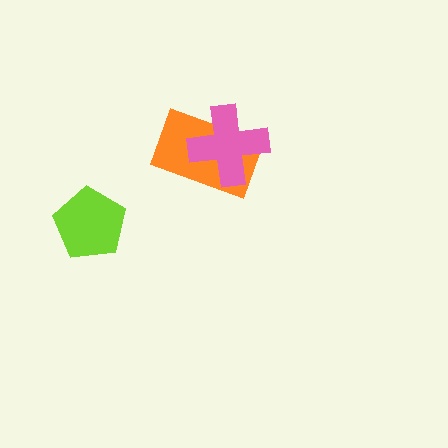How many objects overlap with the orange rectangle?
1 object overlaps with the orange rectangle.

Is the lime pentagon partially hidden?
No, no other shape covers it.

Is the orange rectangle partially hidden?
Yes, it is partially covered by another shape.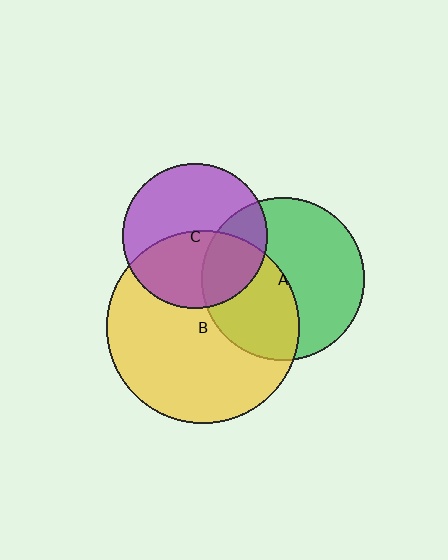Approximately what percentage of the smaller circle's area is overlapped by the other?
Approximately 45%.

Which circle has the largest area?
Circle B (yellow).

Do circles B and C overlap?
Yes.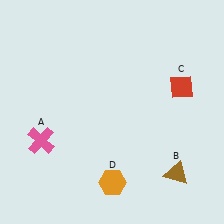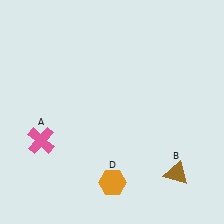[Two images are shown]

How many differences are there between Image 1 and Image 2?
There is 1 difference between the two images.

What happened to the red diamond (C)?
The red diamond (C) was removed in Image 2. It was in the top-right area of Image 1.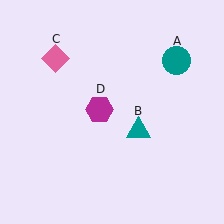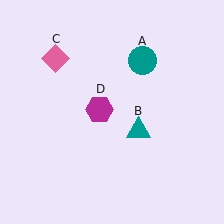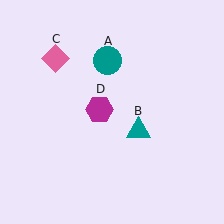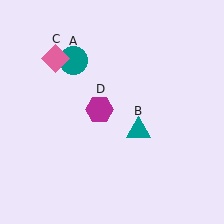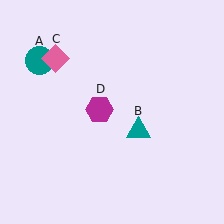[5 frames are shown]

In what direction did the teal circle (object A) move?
The teal circle (object A) moved left.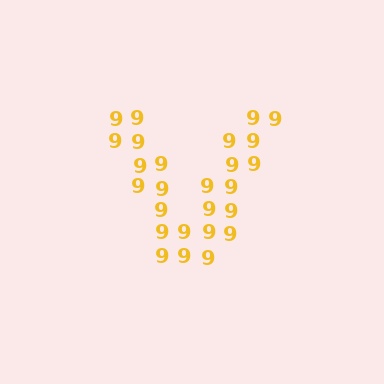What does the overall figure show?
The overall figure shows the letter V.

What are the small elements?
The small elements are digit 9's.